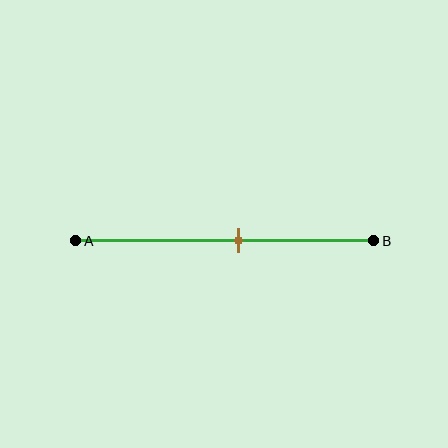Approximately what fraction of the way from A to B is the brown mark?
The brown mark is approximately 55% of the way from A to B.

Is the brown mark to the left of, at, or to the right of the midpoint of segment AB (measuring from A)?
The brown mark is to the right of the midpoint of segment AB.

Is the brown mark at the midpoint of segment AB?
No, the mark is at about 55% from A, not at the 50% midpoint.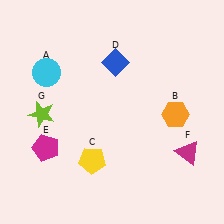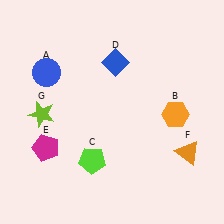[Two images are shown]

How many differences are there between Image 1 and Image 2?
There are 3 differences between the two images.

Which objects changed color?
A changed from cyan to blue. C changed from yellow to lime. F changed from magenta to orange.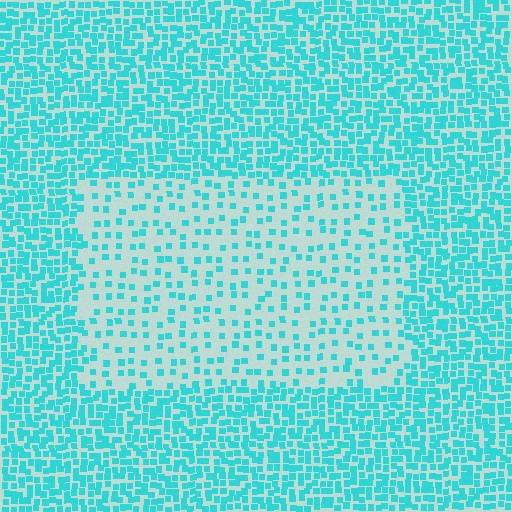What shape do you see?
I see a rectangle.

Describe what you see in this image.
The image contains small cyan elements arranged at two different densities. A rectangle-shaped region is visible where the elements are less densely packed than the surrounding area.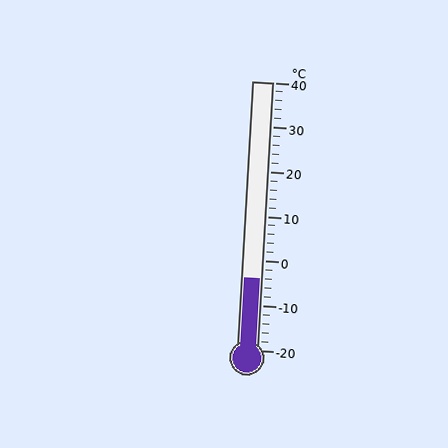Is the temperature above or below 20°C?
The temperature is below 20°C.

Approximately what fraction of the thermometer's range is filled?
The thermometer is filled to approximately 25% of its range.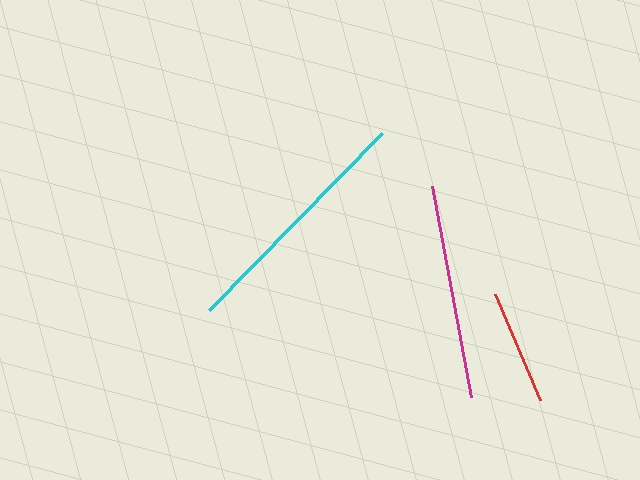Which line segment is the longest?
The cyan line is the longest at approximately 247 pixels.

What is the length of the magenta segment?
The magenta segment is approximately 214 pixels long.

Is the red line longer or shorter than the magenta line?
The magenta line is longer than the red line.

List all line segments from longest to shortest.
From longest to shortest: cyan, magenta, red.